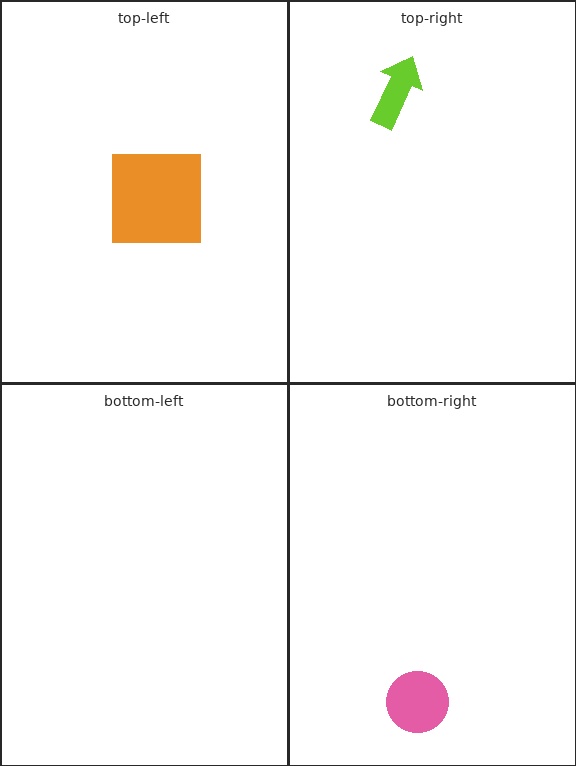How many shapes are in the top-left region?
1.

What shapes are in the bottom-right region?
The pink circle.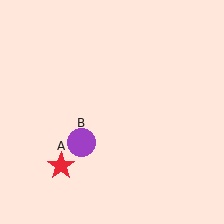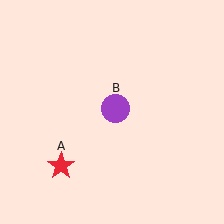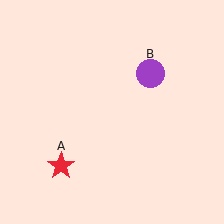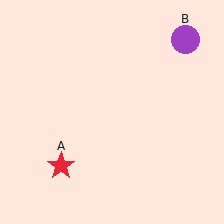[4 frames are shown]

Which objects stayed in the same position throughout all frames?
Red star (object A) remained stationary.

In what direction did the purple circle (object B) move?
The purple circle (object B) moved up and to the right.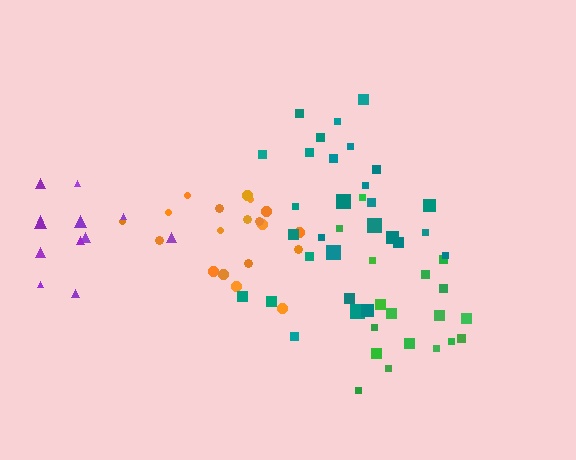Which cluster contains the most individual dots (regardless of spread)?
Teal (29).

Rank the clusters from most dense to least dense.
orange, purple, teal, green.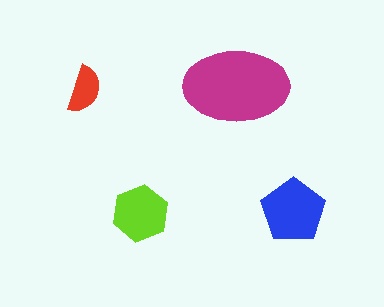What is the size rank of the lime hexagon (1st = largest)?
3rd.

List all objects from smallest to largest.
The red semicircle, the lime hexagon, the blue pentagon, the magenta ellipse.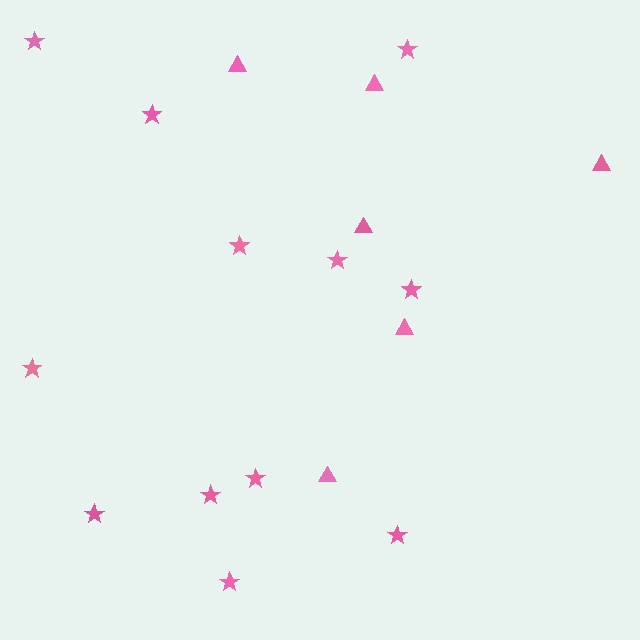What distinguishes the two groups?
There are 2 groups: one group of triangles (6) and one group of stars (12).